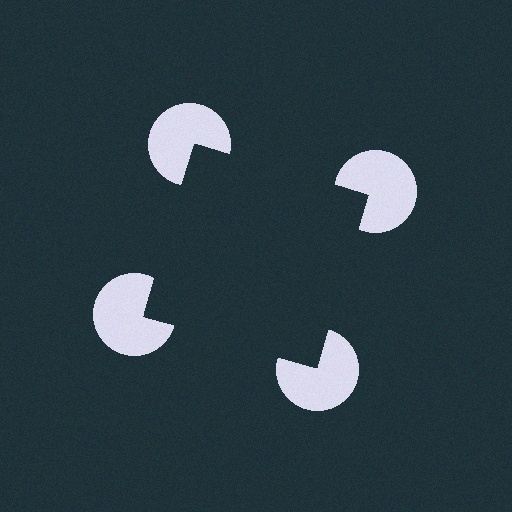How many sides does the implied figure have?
4 sides.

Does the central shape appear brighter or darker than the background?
It typically appears slightly darker than the background, even though no actual brightness change is drawn.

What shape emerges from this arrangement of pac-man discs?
An illusory square — its edges are inferred from the aligned wedge cuts in the pac-man discs, not physically drawn.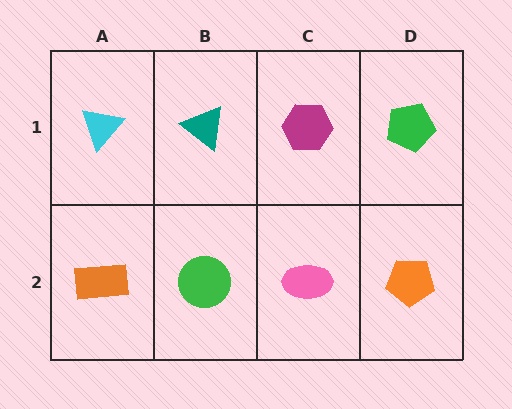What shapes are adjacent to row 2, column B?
A teal triangle (row 1, column B), an orange rectangle (row 2, column A), a pink ellipse (row 2, column C).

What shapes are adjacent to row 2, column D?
A green pentagon (row 1, column D), a pink ellipse (row 2, column C).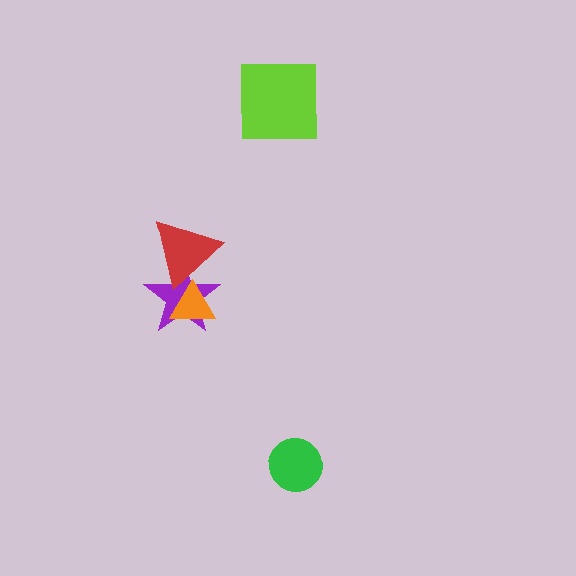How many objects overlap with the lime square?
0 objects overlap with the lime square.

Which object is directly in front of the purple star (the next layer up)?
The orange triangle is directly in front of the purple star.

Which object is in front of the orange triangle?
The red triangle is in front of the orange triangle.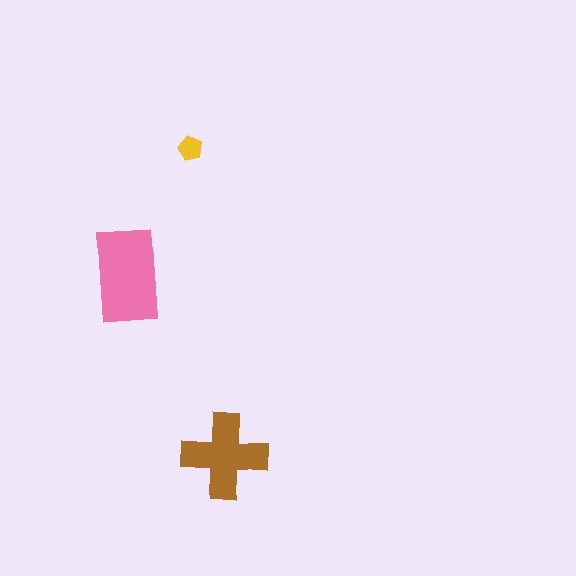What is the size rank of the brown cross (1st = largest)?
2nd.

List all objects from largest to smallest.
The pink rectangle, the brown cross, the yellow pentagon.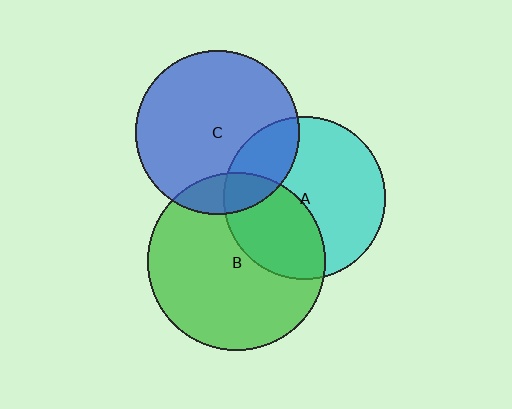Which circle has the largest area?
Circle B (green).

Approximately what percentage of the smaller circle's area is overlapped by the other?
Approximately 20%.